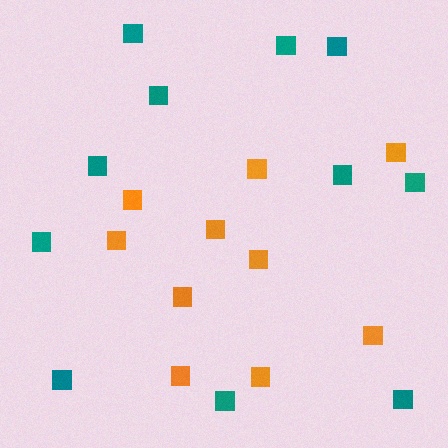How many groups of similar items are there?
There are 2 groups: one group of teal squares (11) and one group of orange squares (10).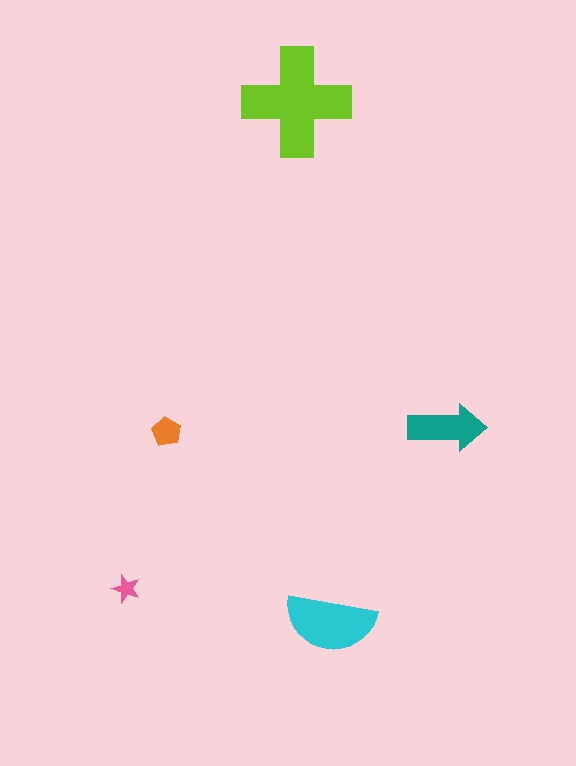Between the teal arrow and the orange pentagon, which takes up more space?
The teal arrow.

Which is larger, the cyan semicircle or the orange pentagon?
The cyan semicircle.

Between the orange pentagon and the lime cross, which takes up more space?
The lime cross.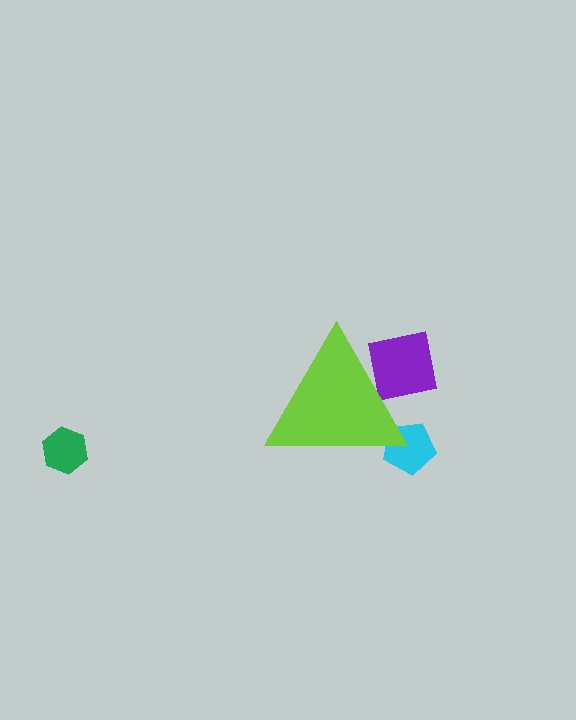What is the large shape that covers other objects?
A lime triangle.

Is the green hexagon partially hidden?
No, the green hexagon is fully visible.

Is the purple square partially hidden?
Yes, the purple square is partially hidden behind the lime triangle.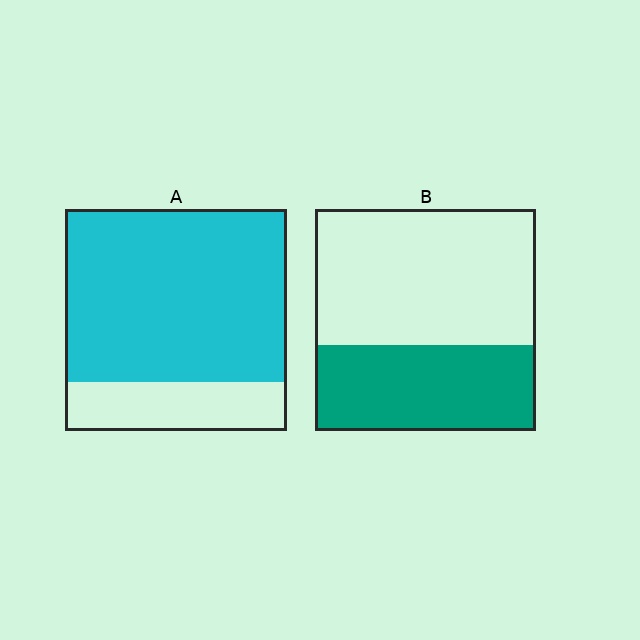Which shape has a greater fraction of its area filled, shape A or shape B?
Shape A.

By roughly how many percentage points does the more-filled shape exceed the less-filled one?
By roughly 40 percentage points (A over B).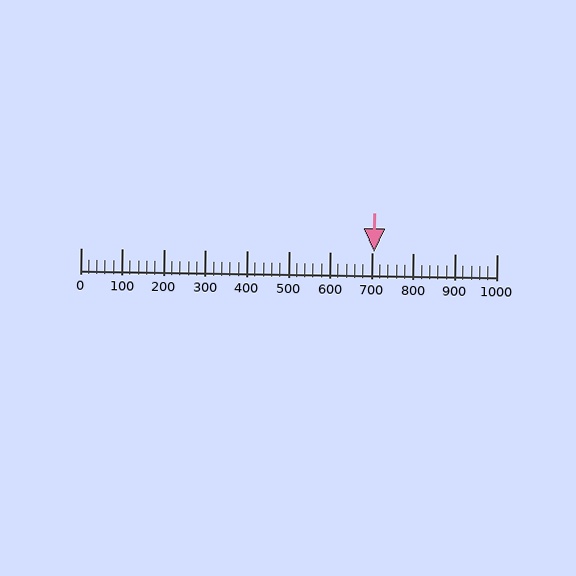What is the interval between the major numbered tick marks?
The major tick marks are spaced 100 units apart.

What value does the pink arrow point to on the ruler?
The pink arrow points to approximately 706.